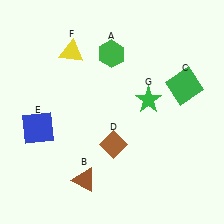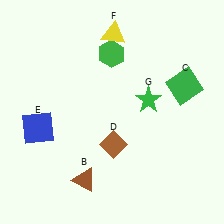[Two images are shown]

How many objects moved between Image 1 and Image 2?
1 object moved between the two images.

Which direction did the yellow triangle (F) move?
The yellow triangle (F) moved right.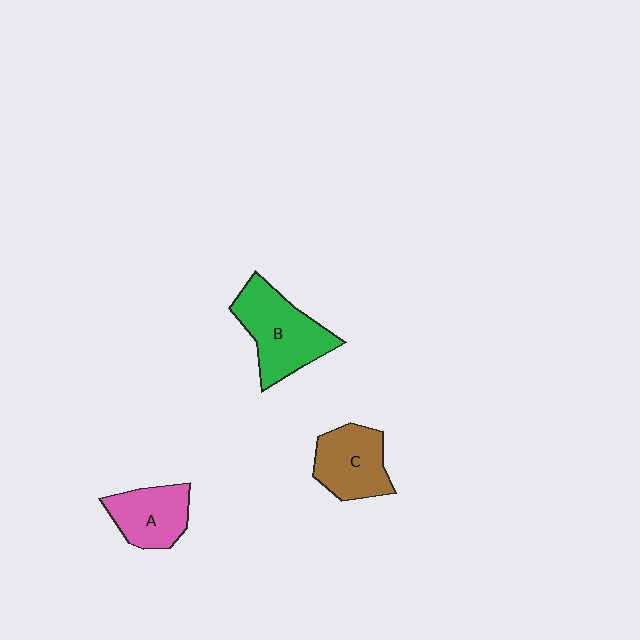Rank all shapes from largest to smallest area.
From largest to smallest: B (green), C (brown), A (pink).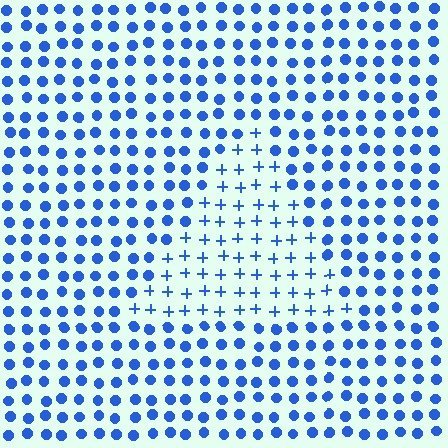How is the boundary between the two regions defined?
The boundary is defined by a change in element shape: plus signs inside vs. circles outside. All elements share the same color and spacing.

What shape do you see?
I see a triangle.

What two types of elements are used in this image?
The image uses plus signs inside the triangle region and circles outside it.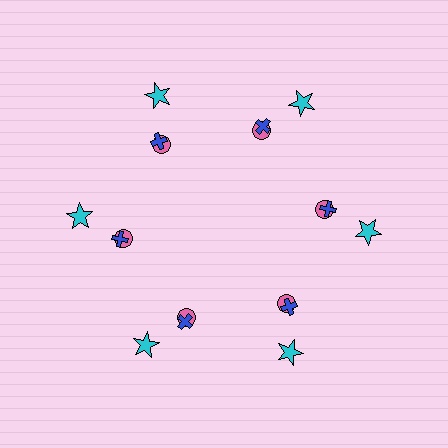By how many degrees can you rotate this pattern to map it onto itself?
The pattern maps onto itself every 60 degrees of rotation.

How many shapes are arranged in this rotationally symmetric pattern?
There are 18 shapes, arranged in 6 groups of 3.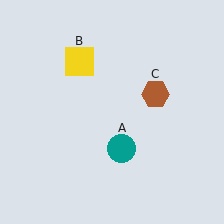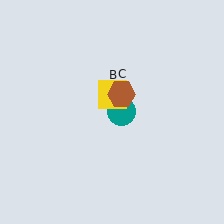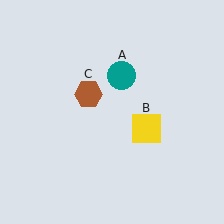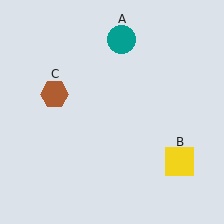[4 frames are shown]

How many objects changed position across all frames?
3 objects changed position: teal circle (object A), yellow square (object B), brown hexagon (object C).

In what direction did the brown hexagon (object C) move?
The brown hexagon (object C) moved left.